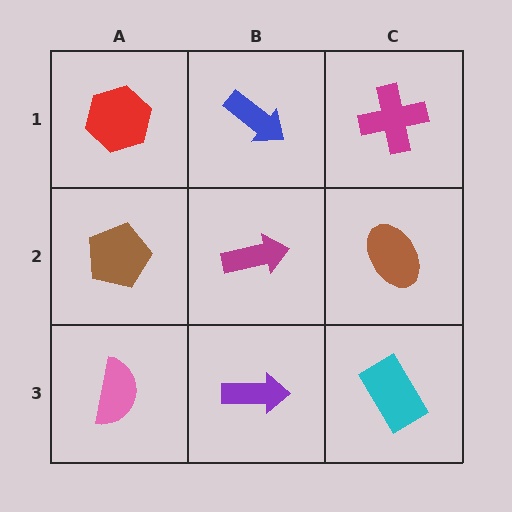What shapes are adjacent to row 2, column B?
A blue arrow (row 1, column B), a purple arrow (row 3, column B), a brown pentagon (row 2, column A), a brown ellipse (row 2, column C).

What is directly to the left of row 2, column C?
A magenta arrow.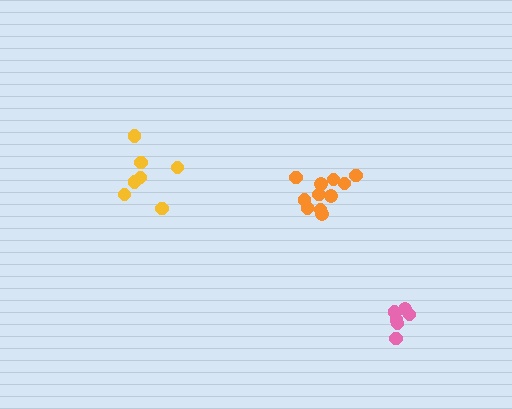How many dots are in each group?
Group 1: 6 dots, Group 2: 11 dots, Group 3: 7 dots (24 total).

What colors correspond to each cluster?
The clusters are colored: pink, orange, yellow.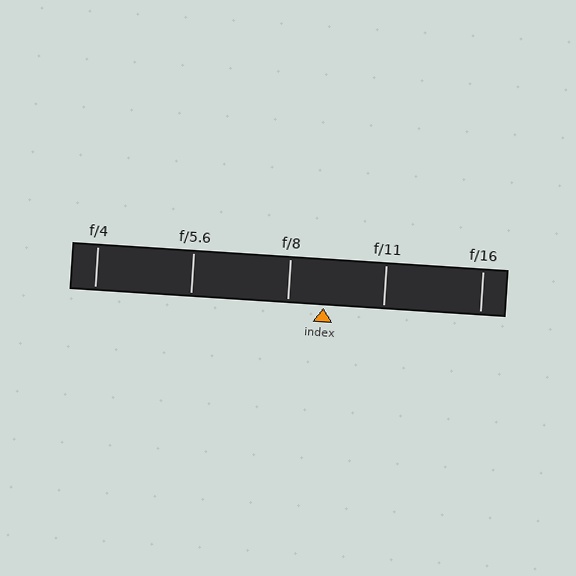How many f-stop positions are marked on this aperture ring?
There are 5 f-stop positions marked.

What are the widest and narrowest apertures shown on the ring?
The widest aperture shown is f/4 and the narrowest is f/16.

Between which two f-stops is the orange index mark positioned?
The index mark is between f/8 and f/11.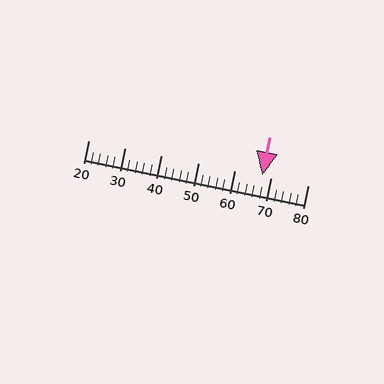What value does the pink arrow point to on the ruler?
The pink arrow points to approximately 68.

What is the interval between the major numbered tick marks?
The major tick marks are spaced 10 units apart.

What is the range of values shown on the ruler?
The ruler shows values from 20 to 80.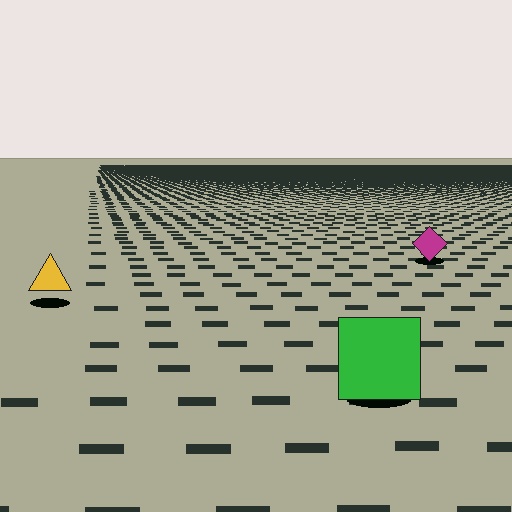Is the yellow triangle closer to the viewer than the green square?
No. The green square is closer — you can tell from the texture gradient: the ground texture is coarser near it.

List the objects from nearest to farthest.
From nearest to farthest: the green square, the yellow triangle, the magenta diamond.